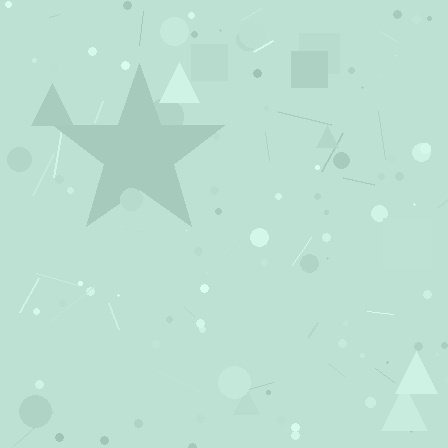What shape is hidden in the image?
A star is hidden in the image.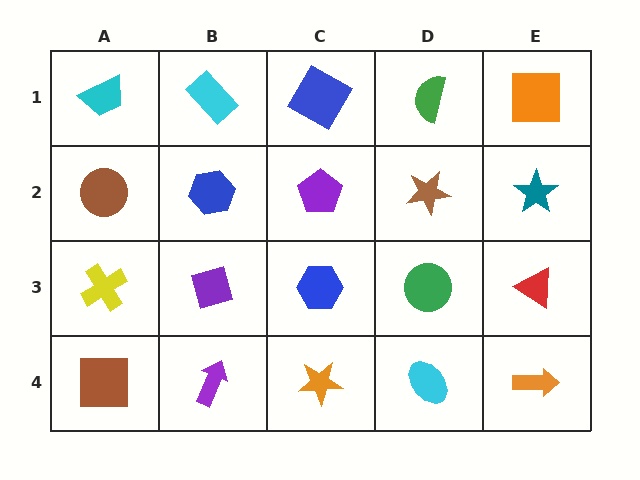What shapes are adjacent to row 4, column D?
A green circle (row 3, column D), an orange star (row 4, column C), an orange arrow (row 4, column E).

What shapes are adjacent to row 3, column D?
A brown star (row 2, column D), a cyan ellipse (row 4, column D), a blue hexagon (row 3, column C), a red triangle (row 3, column E).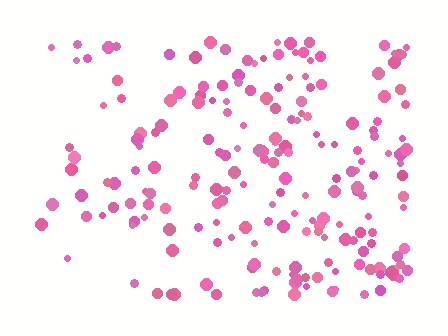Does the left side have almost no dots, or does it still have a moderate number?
Still a moderate number, just noticeably fewer than the right.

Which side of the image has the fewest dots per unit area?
The left.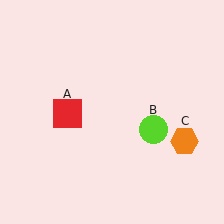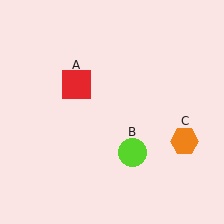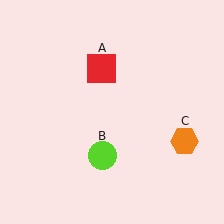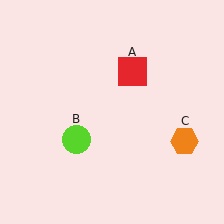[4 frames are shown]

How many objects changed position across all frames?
2 objects changed position: red square (object A), lime circle (object B).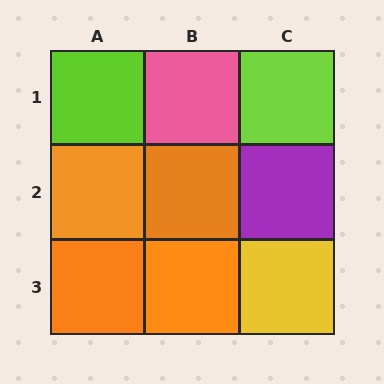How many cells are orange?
4 cells are orange.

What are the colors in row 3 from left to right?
Orange, orange, yellow.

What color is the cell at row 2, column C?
Purple.